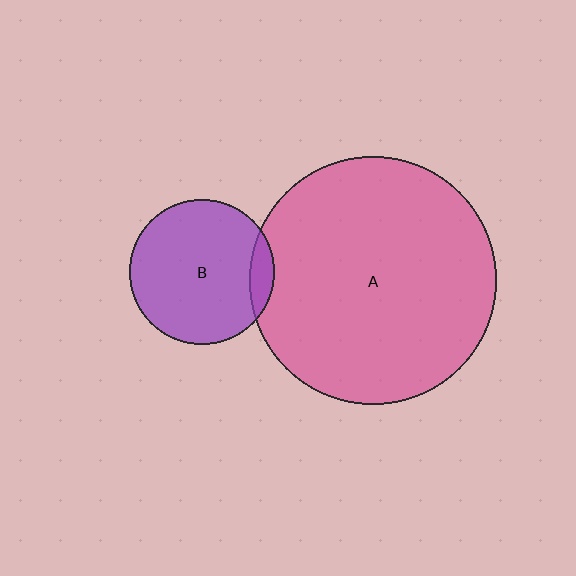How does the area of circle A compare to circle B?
Approximately 2.9 times.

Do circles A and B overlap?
Yes.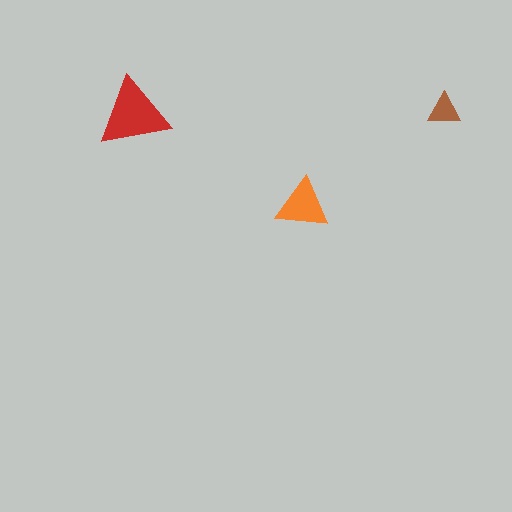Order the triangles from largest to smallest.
the red one, the orange one, the brown one.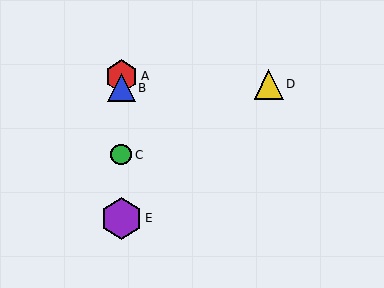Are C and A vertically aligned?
Yes, both are at x≈121.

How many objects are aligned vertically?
4 objects (A, B, C, E) are aligned vertically.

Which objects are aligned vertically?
Objects A, B, C, E are aligned vertically.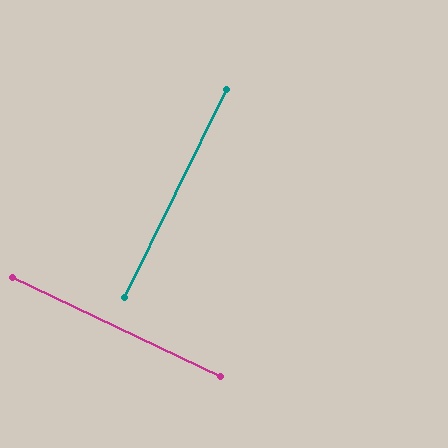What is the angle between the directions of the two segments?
Approximately 89 degrees.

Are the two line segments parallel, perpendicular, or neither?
Perpendicular — they meet at approximately 89°.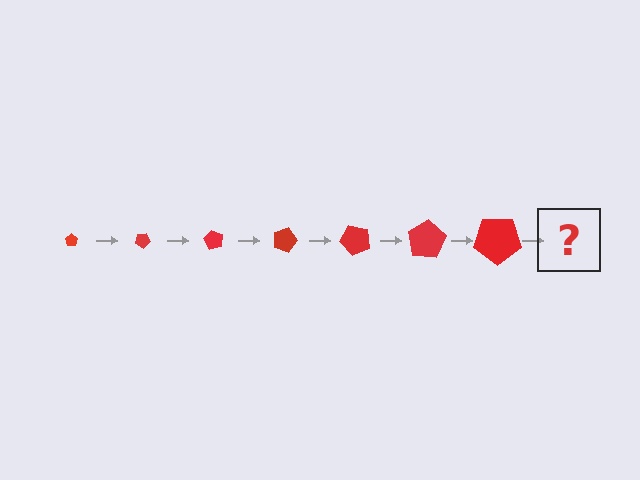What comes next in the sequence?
The next element should be a pentagon, larger than the previous one and rotated 210 degrees from the start.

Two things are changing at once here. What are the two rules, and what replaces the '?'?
The two rules are that the pentagon grows larger each step and it rotates 30 degrees each step. The '?' should be a pentagon, larger than the previous one and rotated 210 degrees from the start.